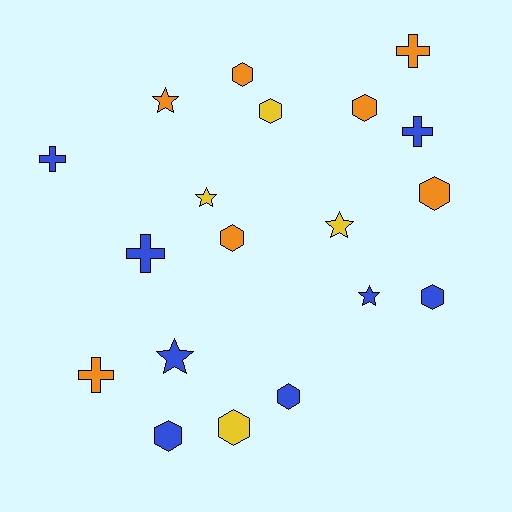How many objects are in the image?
There are 19 objects.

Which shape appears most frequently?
Hexagon, with 9 objects.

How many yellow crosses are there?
There are no yellow crosses.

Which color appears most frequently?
Blue, with 8 objects.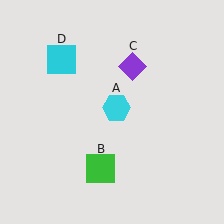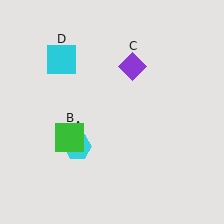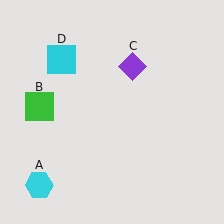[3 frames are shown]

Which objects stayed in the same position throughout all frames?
Purple diamond (object C) and cyan square (object D) remained stationary.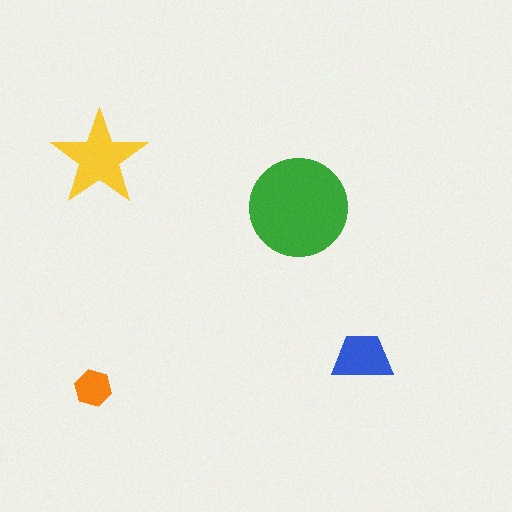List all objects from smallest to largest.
The orange hexagon, the blue trapezoid, the yellow star, the green circle.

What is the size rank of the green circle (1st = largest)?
1st.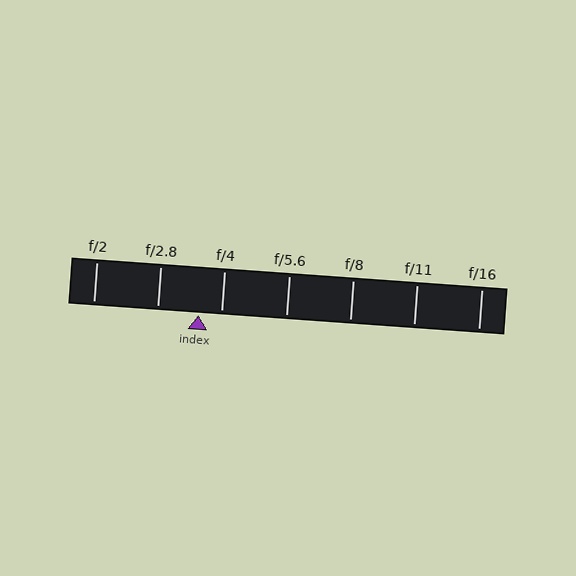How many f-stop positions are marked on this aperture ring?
There are 7 f-stop positions marked.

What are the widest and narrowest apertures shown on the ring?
The widest aperture shown is f/2 and the narrowest is f/16.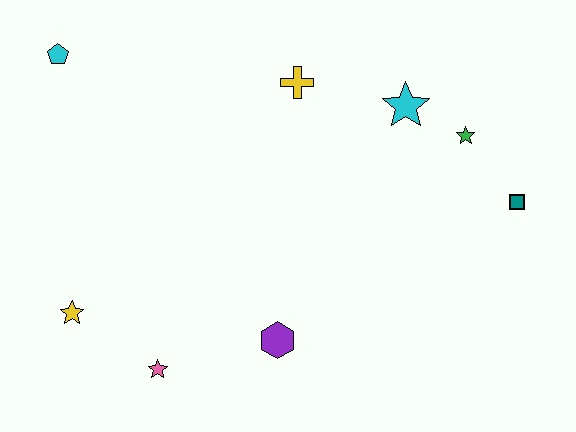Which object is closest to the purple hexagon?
The pink star is closest to the purple hexagon.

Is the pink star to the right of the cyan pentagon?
Yes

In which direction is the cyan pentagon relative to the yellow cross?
The cyan pentagon is to the left of the yellow cross.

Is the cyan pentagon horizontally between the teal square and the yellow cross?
No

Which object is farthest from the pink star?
The teal square is farthest from the pink star.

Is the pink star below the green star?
Yes